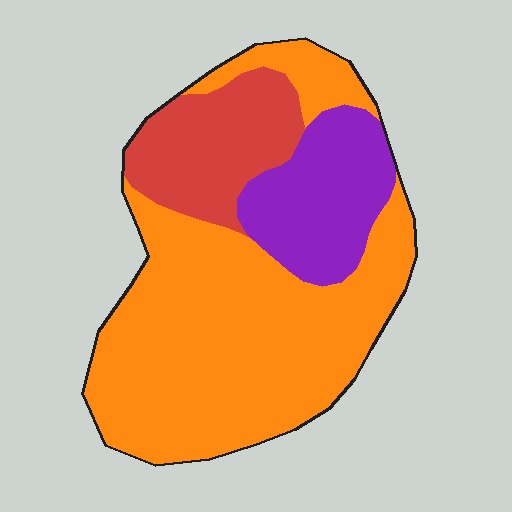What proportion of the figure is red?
Red takes up about one fifth (1/5) of the figure.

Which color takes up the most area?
Orange, at roughly 65%.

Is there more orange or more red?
Orange.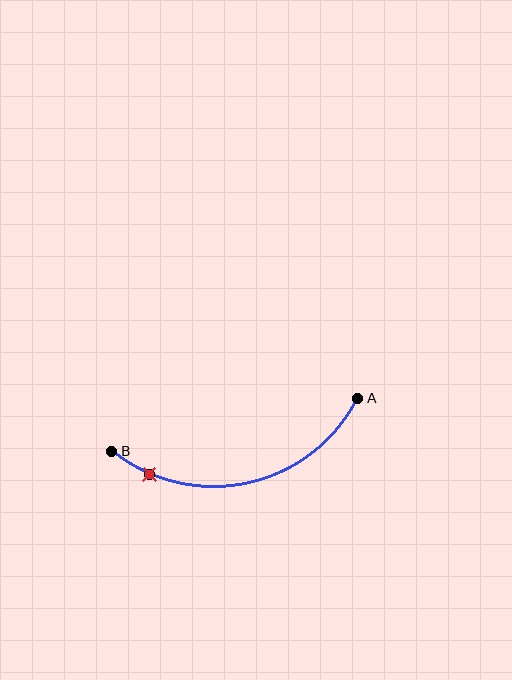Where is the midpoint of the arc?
The arc midpoint is the point on the curve farthest from the straight line joining A and B. It sits below that line.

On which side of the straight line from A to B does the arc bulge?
The arc bulges below the straight line connecting A and B.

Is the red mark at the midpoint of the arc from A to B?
No. The red mark lies on the arc but is closer to endpoint B. The arc midpoint would be at the point on the curve equidistant along the arc from both A and B.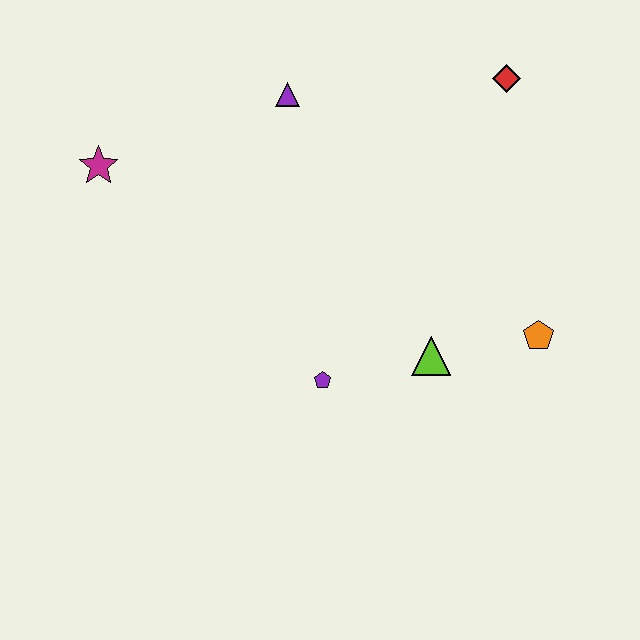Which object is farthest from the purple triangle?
The orange pentagon is farthest from the purple triangle.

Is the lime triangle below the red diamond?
Yes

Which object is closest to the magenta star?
The purple triangle is closest to the magenta star.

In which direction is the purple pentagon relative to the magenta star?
The purple pentagon is to the right of the magenta star.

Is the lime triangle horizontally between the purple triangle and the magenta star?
No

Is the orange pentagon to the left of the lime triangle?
No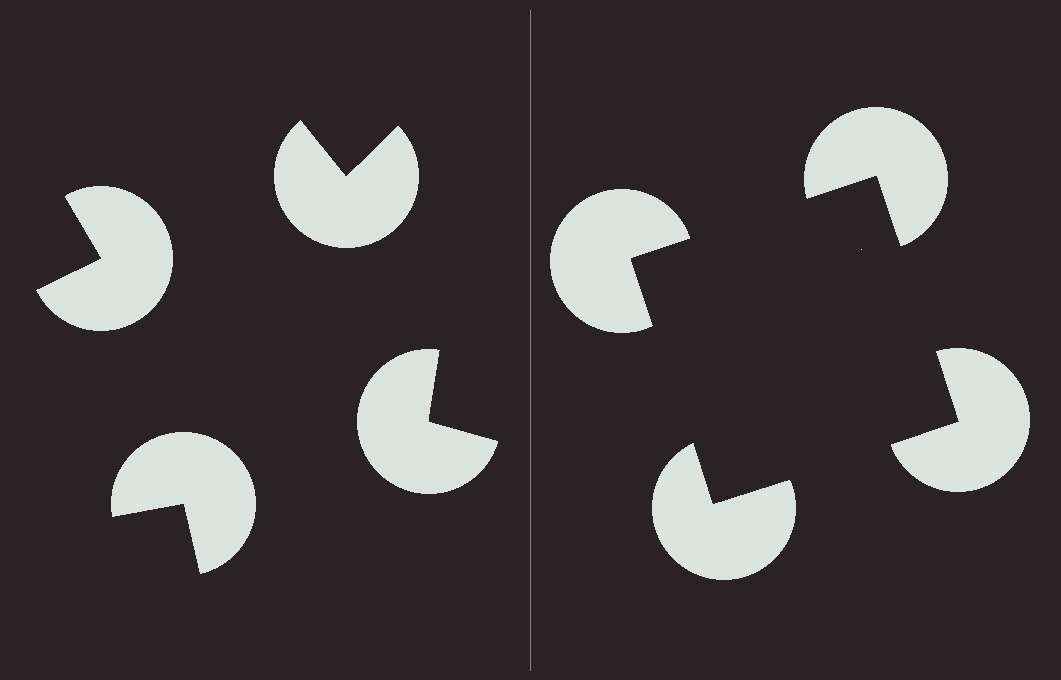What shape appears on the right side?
An illusory square.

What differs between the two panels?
The pac-man discs are positioned identically on both sides; only the wedge orientations differ. On the right they align to a square; on the left they are misaligned.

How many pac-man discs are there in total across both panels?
8 — 4 on each side.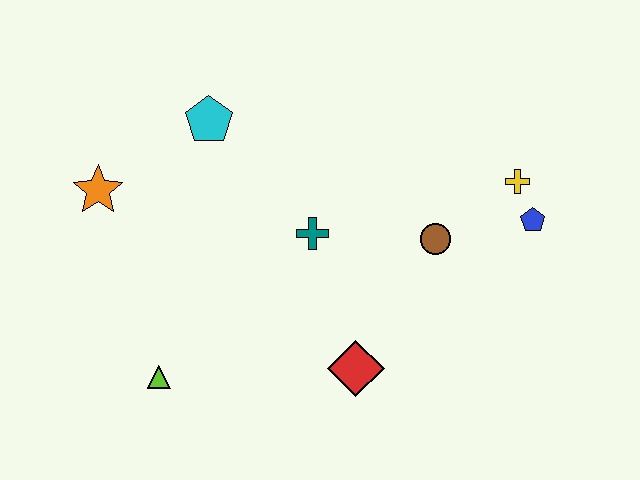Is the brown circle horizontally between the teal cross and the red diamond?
No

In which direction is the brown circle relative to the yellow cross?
The brown circle is to the left of the yellow cross.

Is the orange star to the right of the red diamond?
No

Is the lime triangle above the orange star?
No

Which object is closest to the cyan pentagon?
The orange star is closest to the cyan pentagon.